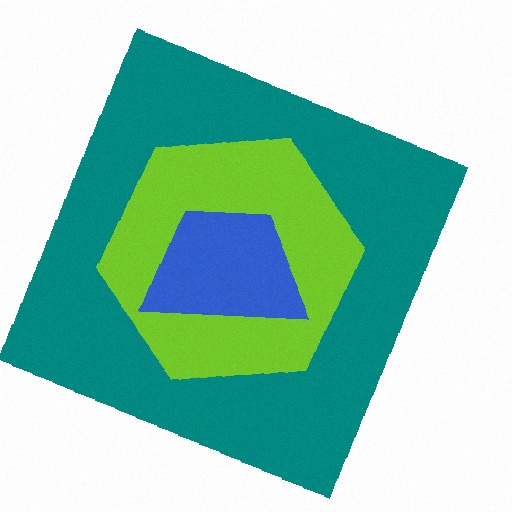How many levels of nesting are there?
3.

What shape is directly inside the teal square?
The lime hexagon.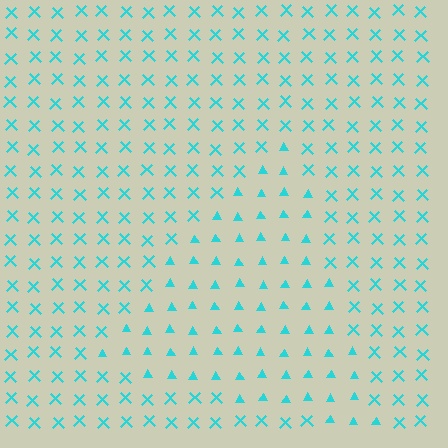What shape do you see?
I see a triangle.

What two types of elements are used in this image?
The image uses triangles inside the triangle region and X marks outside it.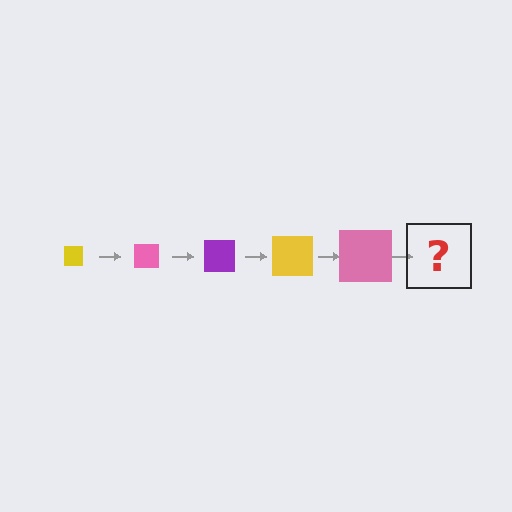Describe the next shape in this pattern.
It should be a purple square, larger than the previous one.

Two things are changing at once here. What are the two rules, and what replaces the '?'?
The two rules are that the square grows larger each step and the color cycles through yellow, pink, and purple. The '?' should be a purple square, larger than the previous one.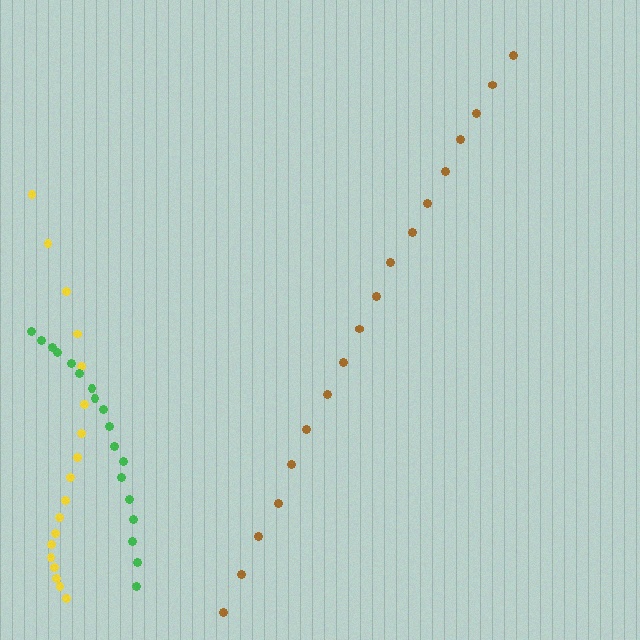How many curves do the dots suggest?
There are 3 distinct paths.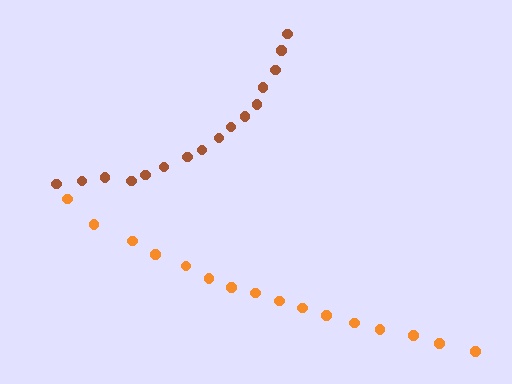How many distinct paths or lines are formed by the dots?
There are 2 distinct paths.